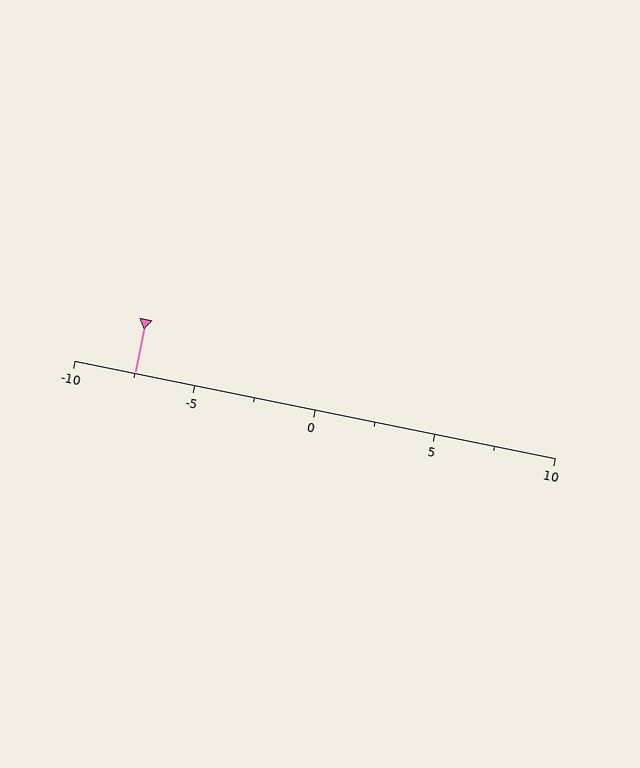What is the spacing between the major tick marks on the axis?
The major ticks are spaced 5 apart.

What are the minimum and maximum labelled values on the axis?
The axis runs from -10 to 10.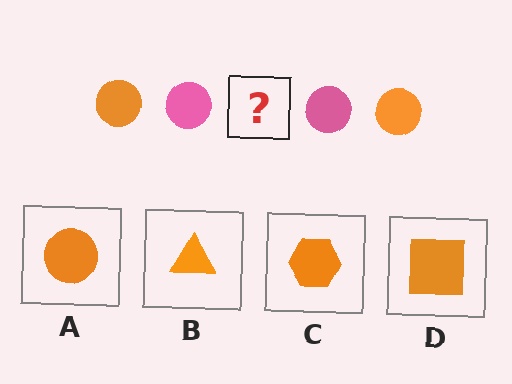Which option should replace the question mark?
Option A.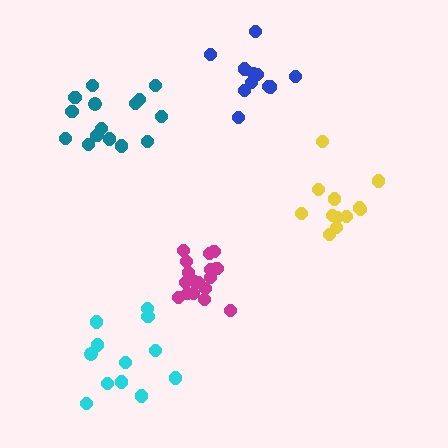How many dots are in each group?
Group 1: 12 dots, Group 2: 12 dots, Group 3: 17 dots, Group 4: 11 dots, Group 5: 15 dots (67 total).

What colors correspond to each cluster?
The clusters are colored: yellow, cyan, magenta, blue, teal.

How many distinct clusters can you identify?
There are 5 distinct clusters.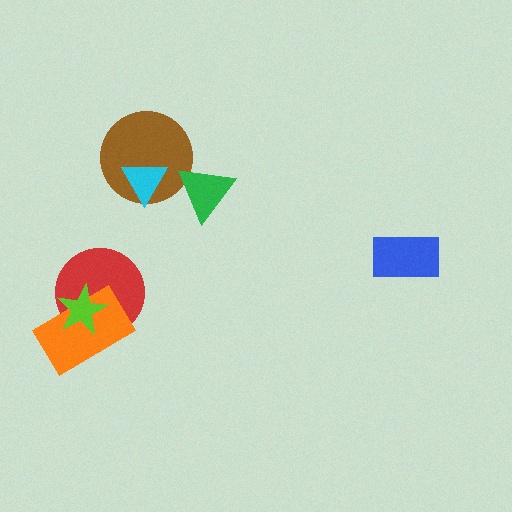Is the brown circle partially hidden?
Yes, it is partially covered by another shape.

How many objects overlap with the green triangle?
1 object overlaps with the green triangle.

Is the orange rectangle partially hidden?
Yes, it is partially covered by another shape.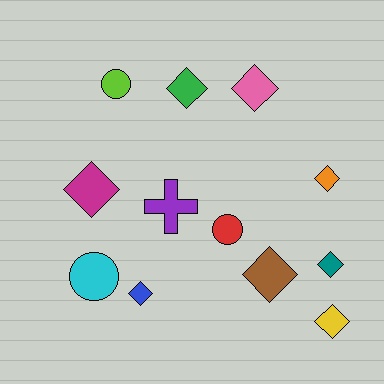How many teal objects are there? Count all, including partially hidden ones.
There is 1 teal object.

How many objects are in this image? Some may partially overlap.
There are 12 objects.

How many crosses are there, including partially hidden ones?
There is 1 cross.